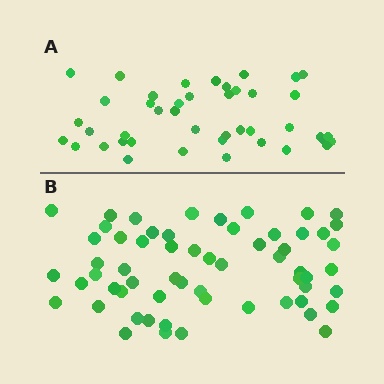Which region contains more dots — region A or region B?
Region B (the bottom region) has more dots.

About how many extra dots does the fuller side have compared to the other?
Region B has approximately 15 more dots than region A.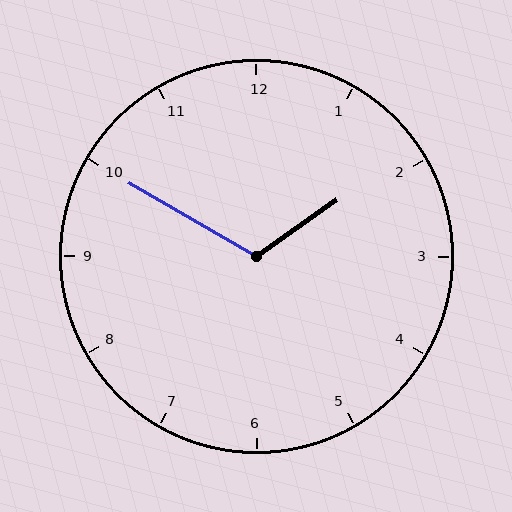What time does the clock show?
1:50.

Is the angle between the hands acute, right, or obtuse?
It is obtuse.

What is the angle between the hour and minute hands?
Approximately 115 degrees.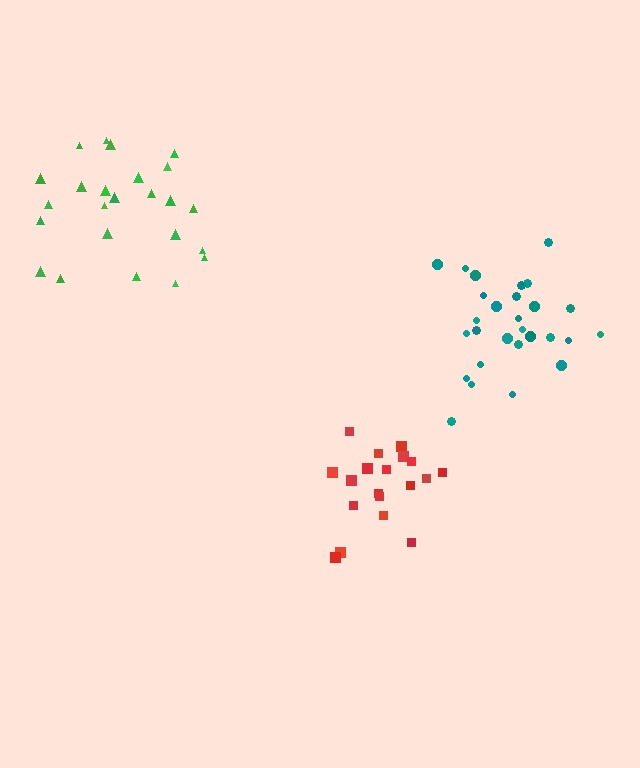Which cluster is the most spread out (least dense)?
Green.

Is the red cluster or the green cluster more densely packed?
Red.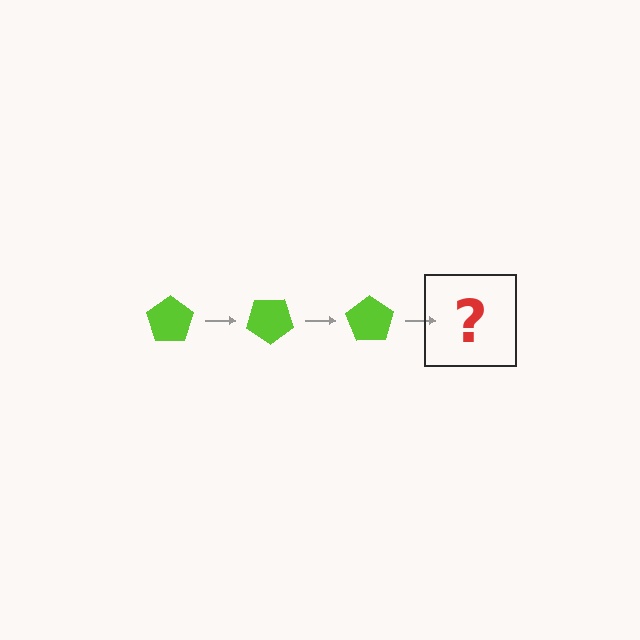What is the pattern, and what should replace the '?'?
The pattern is that the pentagon rotates 35 degrees each step. The '?' should be a lime pentagon rotated 105 degrees.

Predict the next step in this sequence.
The next step is a lime pentagon rotated 105 degrees.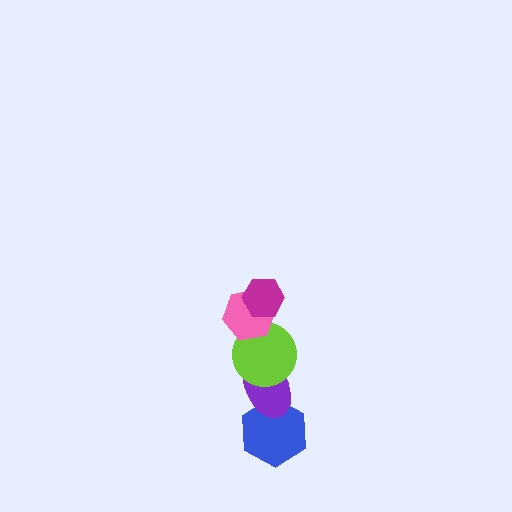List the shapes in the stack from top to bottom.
From top to bottom: the magenta hexagon, the pink hexagon, the lime circle, the purple ellipse, the blue hexagon.